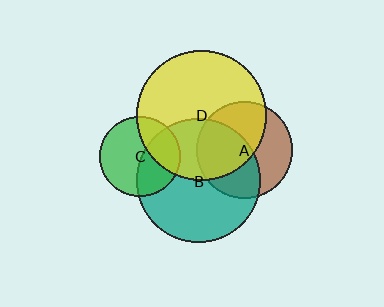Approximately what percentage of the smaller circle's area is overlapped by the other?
Approximately 55%.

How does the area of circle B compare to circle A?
Approximately 1.7 times.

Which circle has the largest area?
Circle D (yellow).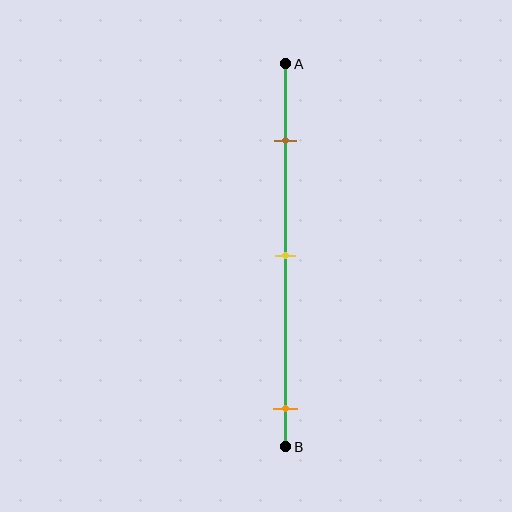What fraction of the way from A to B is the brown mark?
The brown mark is approximately 20% (0.2) of the way from A to B.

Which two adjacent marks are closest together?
The brown and yellow marks are the closest adjacent pair.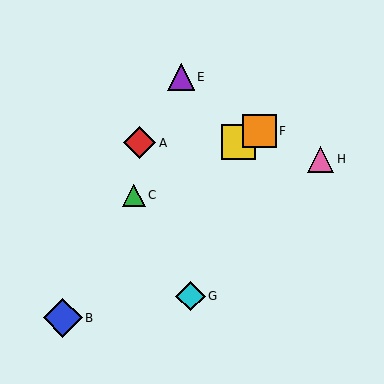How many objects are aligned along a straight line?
3 objects (C, D, F) are aligned along a straight line.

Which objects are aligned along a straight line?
Objects C, D, F are aligned along a straight line.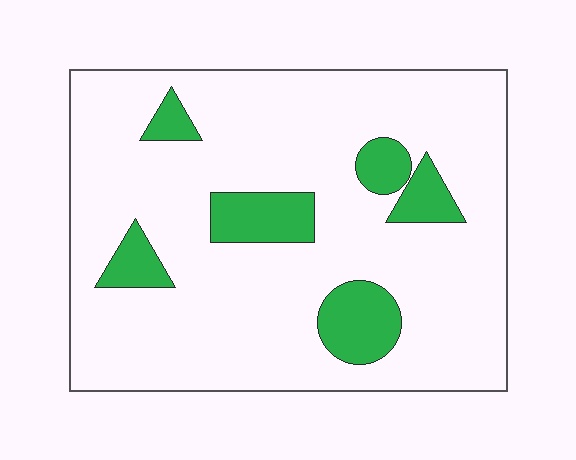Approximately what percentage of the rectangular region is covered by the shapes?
Approximately 15%.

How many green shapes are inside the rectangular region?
6.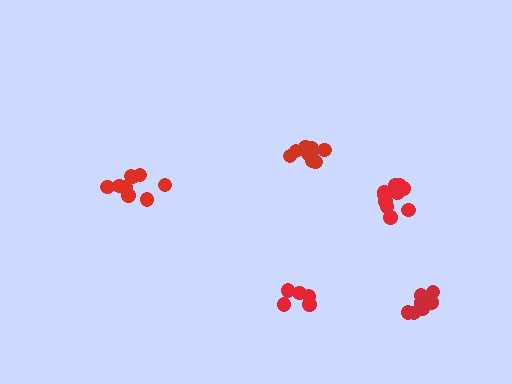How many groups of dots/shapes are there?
There are 5 groups.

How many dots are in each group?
Group 1: 5 dots, Group 2: 10 dots, Group 3: 9 dots, Group 4: 11 dots, Group 5: 10 dots (45 total).